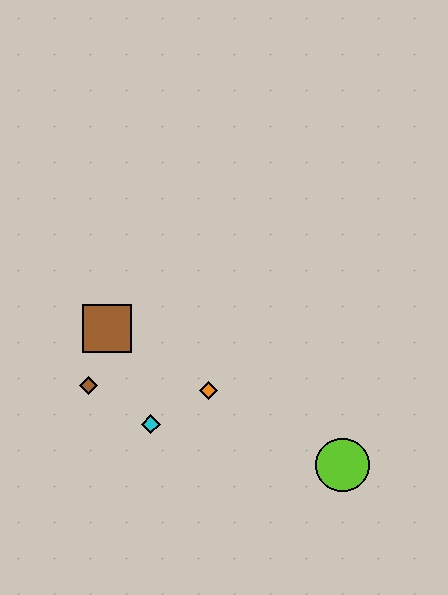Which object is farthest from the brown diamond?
The lime circle is farthest from the brown diamond.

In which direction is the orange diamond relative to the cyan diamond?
The orange diamond is to the right of the cyan diamond.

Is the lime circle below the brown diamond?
Yes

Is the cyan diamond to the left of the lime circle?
Yes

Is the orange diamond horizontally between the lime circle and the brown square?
Yes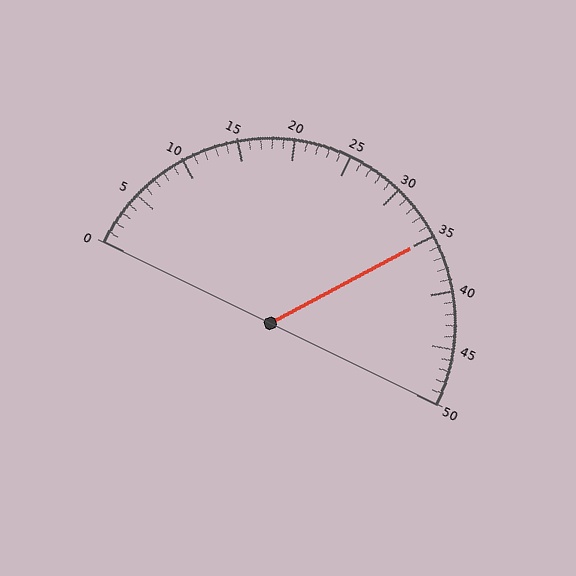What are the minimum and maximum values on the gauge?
The gauge ranges from 0 to 50.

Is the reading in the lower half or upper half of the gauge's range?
The reading is in the upper half of the range (0 to 50).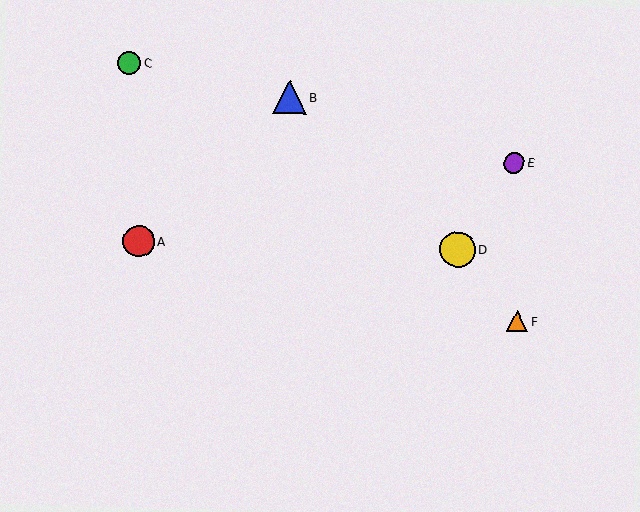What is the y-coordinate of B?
Object B is at y≈97.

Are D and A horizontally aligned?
Yes, both are at y≈249.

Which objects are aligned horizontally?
Objects A, D are aligned horizontally.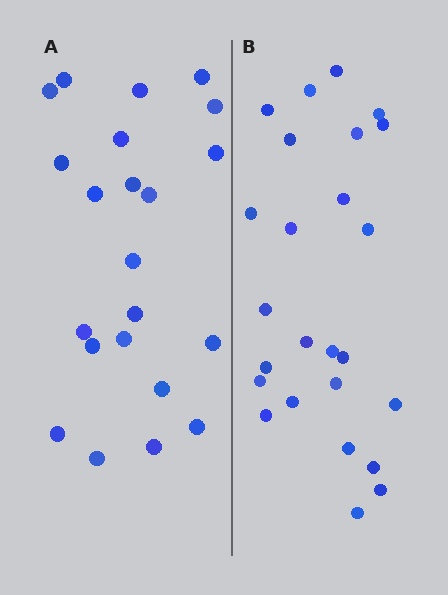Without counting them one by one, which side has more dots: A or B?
Region B (the right region) has more dots.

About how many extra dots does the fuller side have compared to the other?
Region B has just a few more — roughly 2 or 3 more dots than region A.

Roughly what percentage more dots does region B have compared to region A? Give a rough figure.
About 15% more.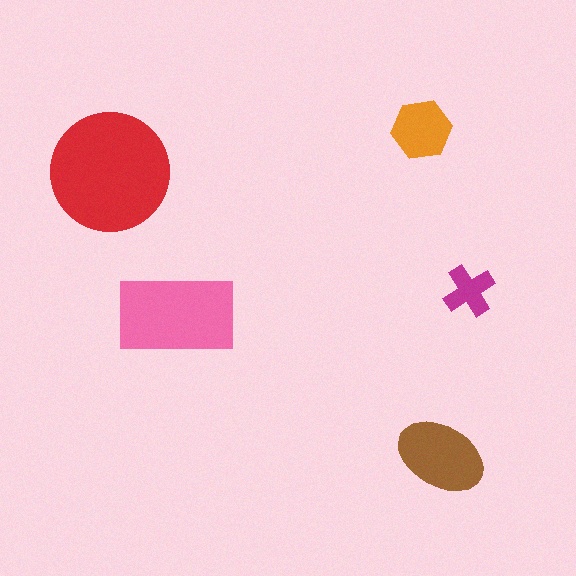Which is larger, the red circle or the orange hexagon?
The red circle.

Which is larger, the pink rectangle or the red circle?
The red circle.